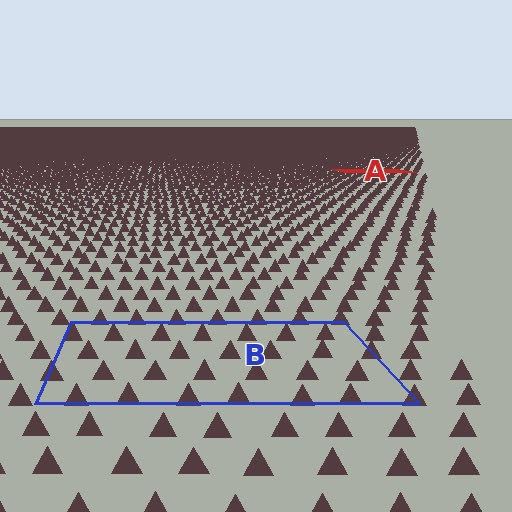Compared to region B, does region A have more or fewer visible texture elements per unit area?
Region A has more texture elements per unit area — they are packed more densely because it is farther away.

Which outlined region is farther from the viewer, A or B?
Region A is farther from the viewer — the texture elements inside it appear smaller and more densely packed.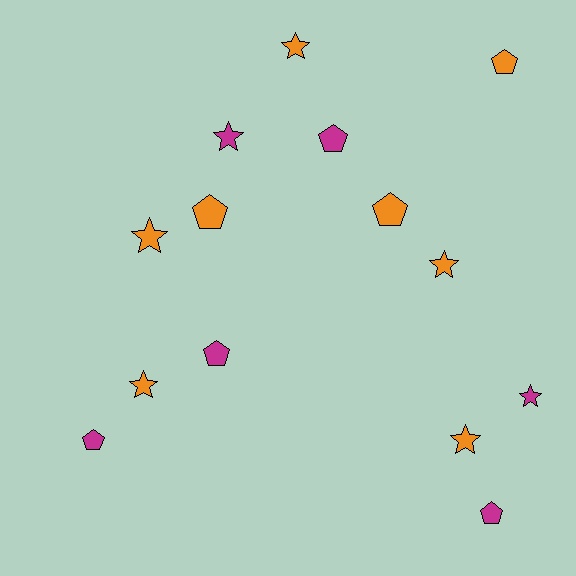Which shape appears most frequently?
Pentagon, with 7 objects.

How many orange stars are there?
There are 5 orange stars.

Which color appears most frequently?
Orange, with 8 objects.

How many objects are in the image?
There are 14 objects.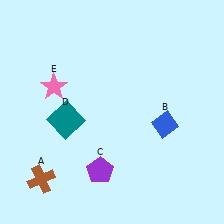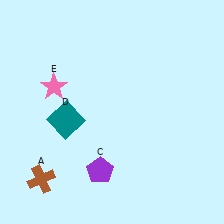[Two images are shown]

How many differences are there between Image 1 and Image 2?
There is 1 difference between the two images.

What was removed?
The blue diamond (B) was removed in Image 2.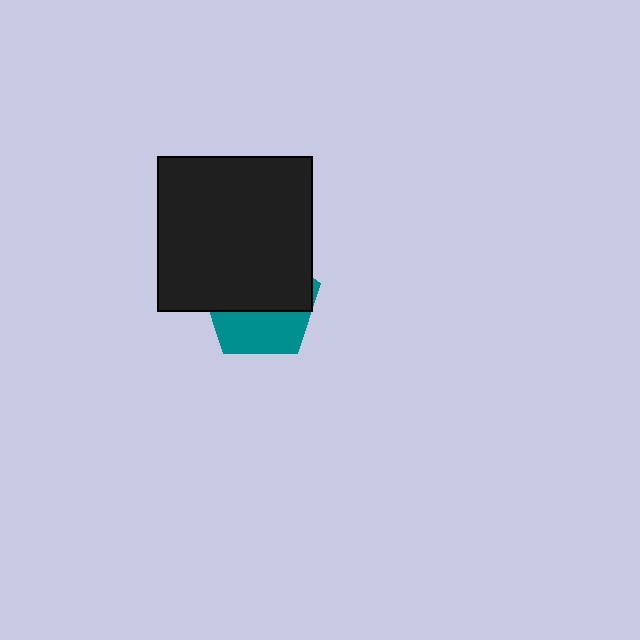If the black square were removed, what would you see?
You would see the complete teal pentagon.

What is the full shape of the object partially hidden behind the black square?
The partially hidden object is a teal pentagon.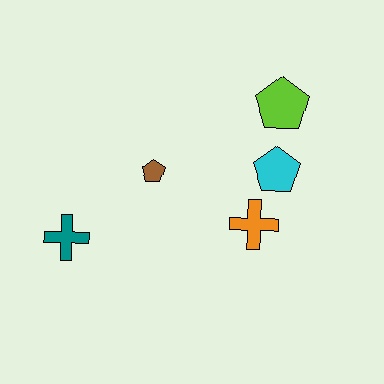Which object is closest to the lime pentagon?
The cyan pentagon is closest to the lime pentagon.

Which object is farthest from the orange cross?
The teal cross is farthest from the orange cross.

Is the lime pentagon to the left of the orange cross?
No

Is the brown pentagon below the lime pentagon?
Yes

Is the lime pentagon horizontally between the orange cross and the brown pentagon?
No